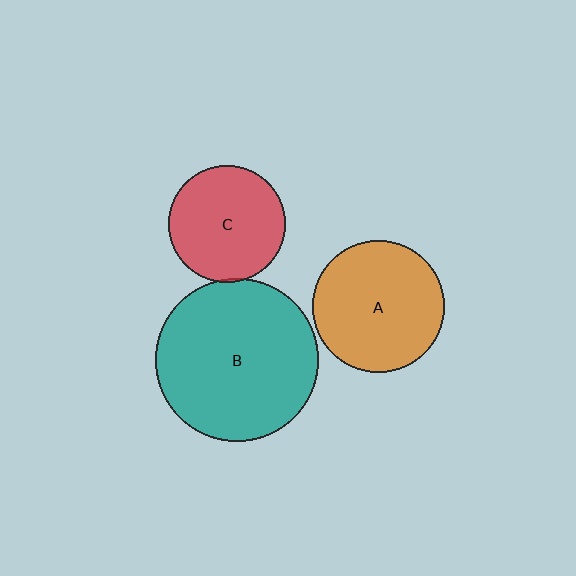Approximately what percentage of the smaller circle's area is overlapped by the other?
Approximately 5%.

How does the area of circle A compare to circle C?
Approximately 1.3 times.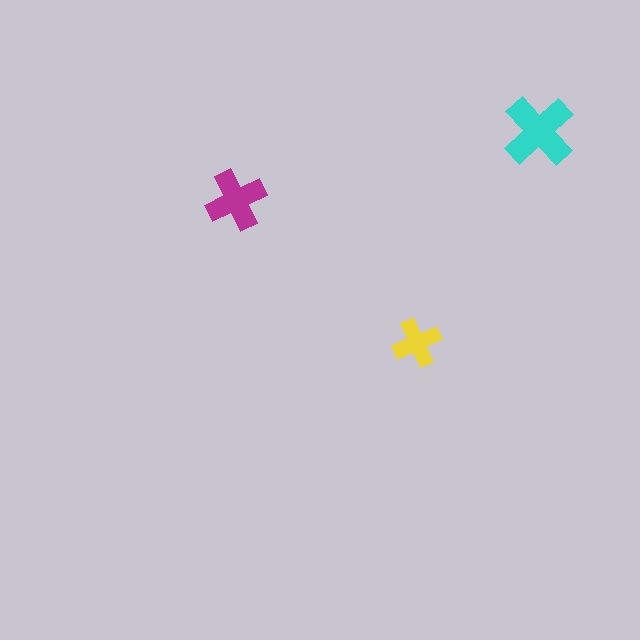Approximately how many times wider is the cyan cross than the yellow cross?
About 1.5 times wider.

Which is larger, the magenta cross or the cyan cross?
The cyan one.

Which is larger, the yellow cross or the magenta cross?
The magenta one.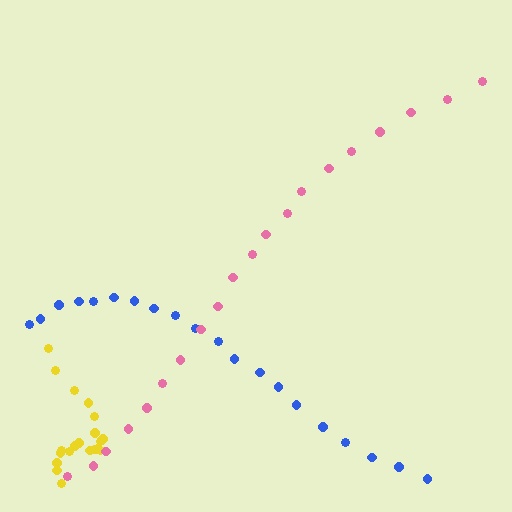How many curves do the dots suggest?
There are 3 distinct paths.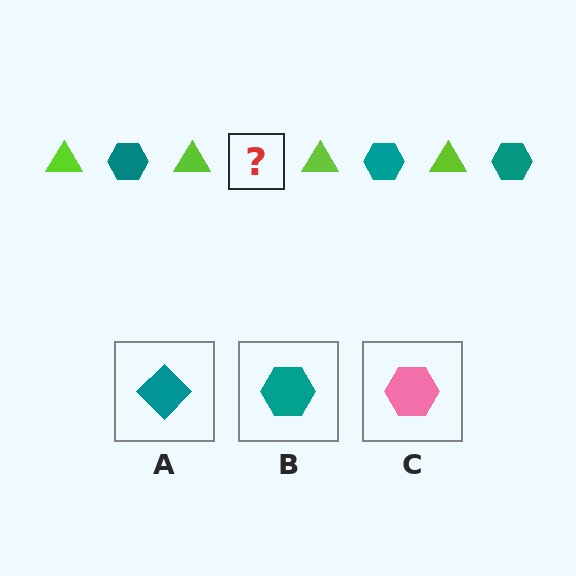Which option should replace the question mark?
Option B.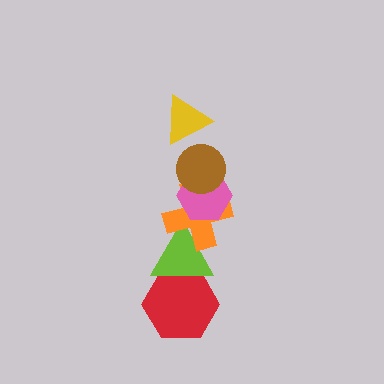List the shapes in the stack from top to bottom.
From top to bottom: the yellow triangle, the brown circle, the pink hexagon, the orange cross, the lime triangle, the red hexagon.